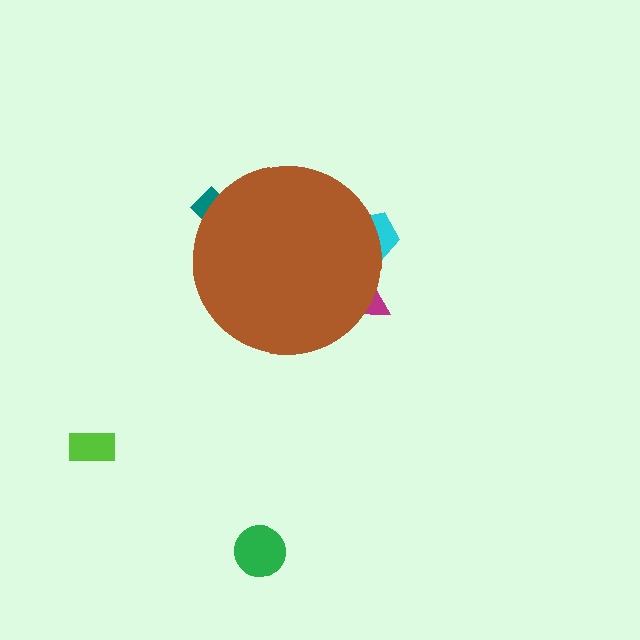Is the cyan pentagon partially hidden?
Yes, the cyan pentagon is partially hidden behind the brown circle.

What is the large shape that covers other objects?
A brown circle.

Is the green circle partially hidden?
No, the green circle is fully visible.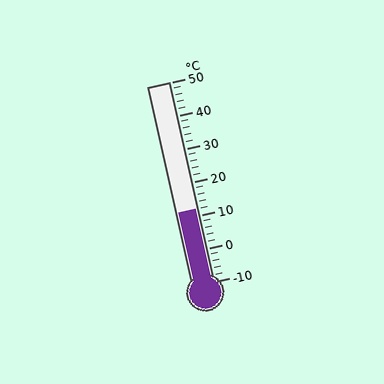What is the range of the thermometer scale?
The thermometer scale ranges from -10°C to 50°C.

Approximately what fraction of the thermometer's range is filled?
The thermometer is filled to approximately 35% of its range.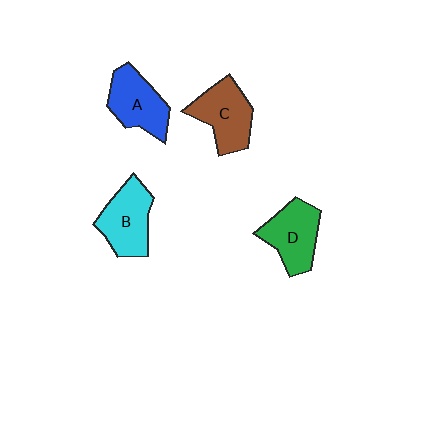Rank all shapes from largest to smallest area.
From largest to smallest: B (cyan), C (brown), D (green), A (blue).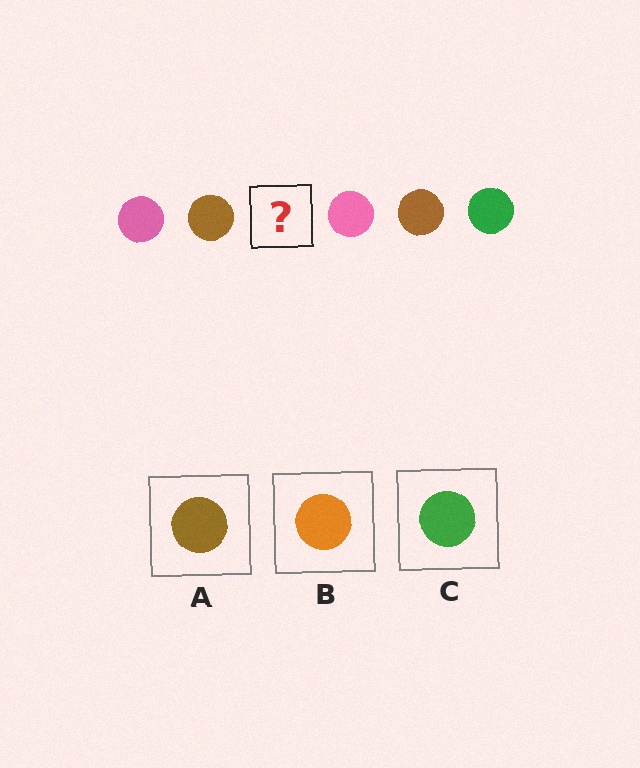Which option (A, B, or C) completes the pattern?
C.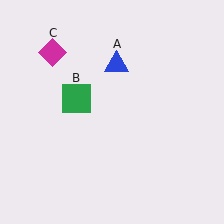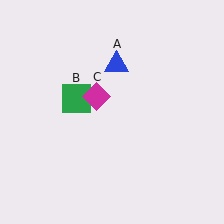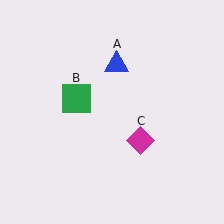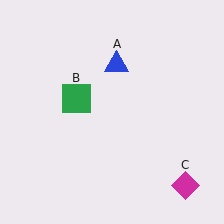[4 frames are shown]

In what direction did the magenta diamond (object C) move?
The magenta diamond (object C) moved down and to the right.